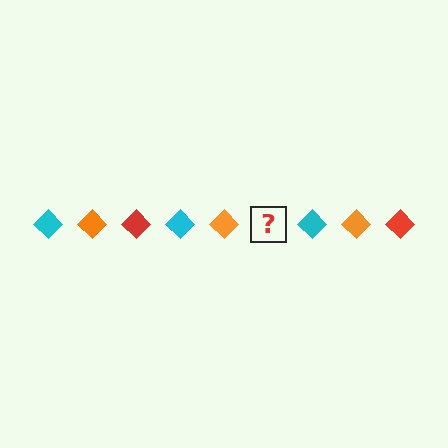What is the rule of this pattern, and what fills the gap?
The rule is that the pattern cycles through cyan, orange, red diamonds. The gap should be filled with a red diamond.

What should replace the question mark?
The question mark should be replaced with a red diamond.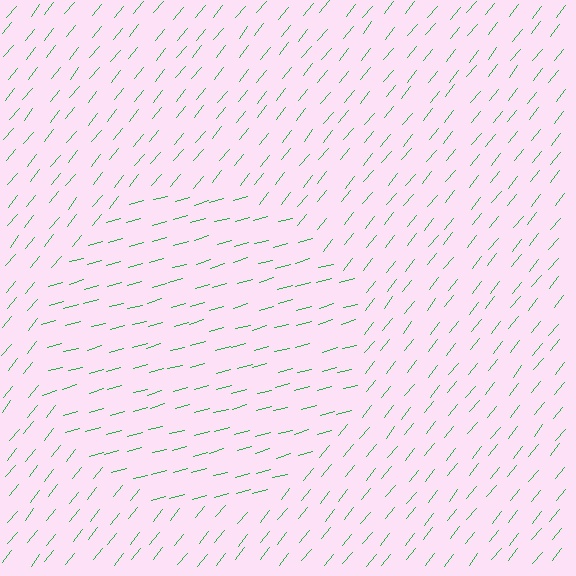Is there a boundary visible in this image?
Yes, there is a texture boundary formed by a change in line orientation.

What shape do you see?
I see a circle.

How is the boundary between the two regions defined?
The boundary is defined purely by a change in line orientation (approximately 35 degrees difference). All lines are the same color and thickness.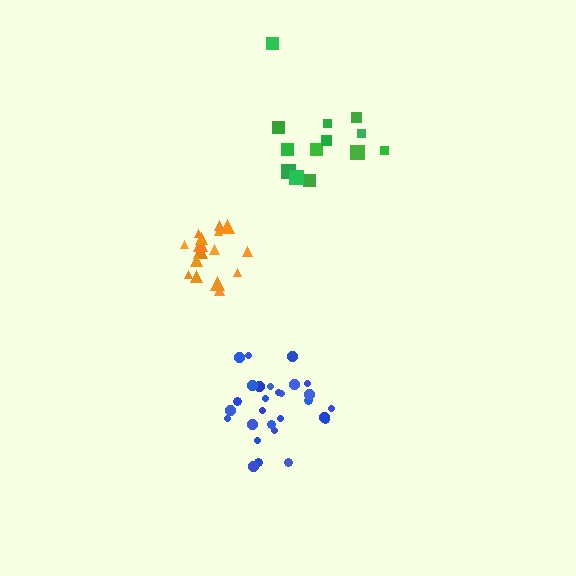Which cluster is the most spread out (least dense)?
Green.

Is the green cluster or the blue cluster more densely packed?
Blue.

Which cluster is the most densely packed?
Blue.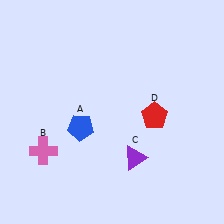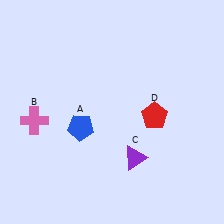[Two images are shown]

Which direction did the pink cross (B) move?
The pink cross (B) moved up.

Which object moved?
The pink cross (B) moved up.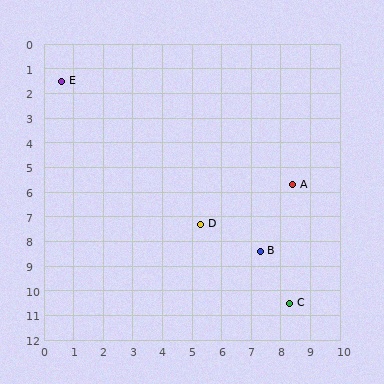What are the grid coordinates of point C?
Point C is at approximately (8.3, 10.5).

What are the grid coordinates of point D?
Point D is at approximately (5.3, 7.3).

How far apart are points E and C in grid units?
Points E and C are about 11.8 grid units apart.